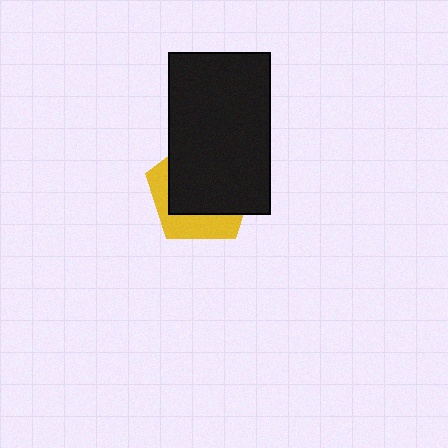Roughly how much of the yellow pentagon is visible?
A small part of it is visible (roughly 33%).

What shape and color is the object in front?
The object in front is a black rectangle.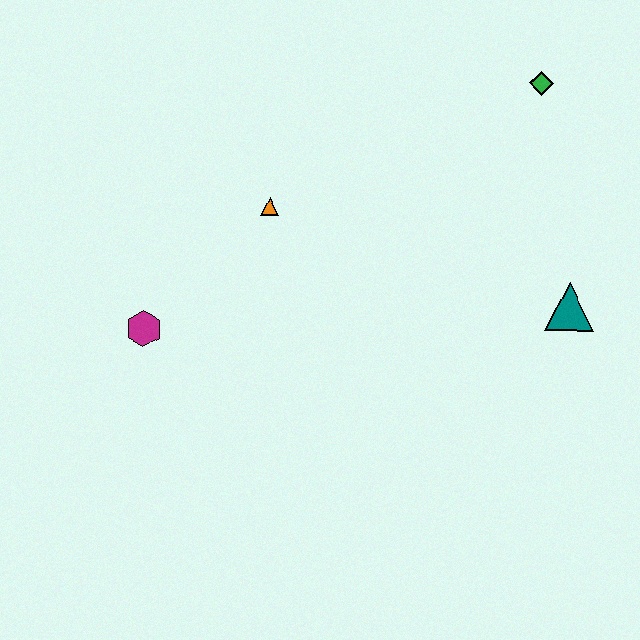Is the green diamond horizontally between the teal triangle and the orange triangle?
Yes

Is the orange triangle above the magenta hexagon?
Yes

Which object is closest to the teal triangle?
The green diamond is closest to the teal triangle.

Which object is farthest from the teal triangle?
The magenta hexagon is farthest from the teal triangle.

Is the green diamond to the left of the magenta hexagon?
No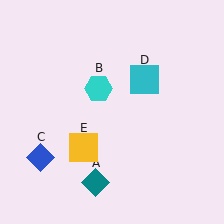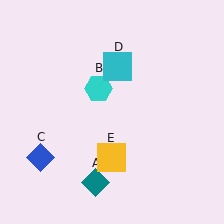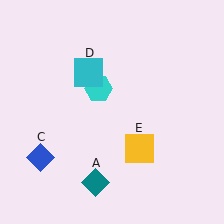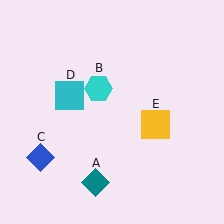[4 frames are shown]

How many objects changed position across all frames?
2 objects changed position: cyan square (object D), yellow square (object E).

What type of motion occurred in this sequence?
The cyan square (object D), yellow square (object E) rotated counterclockwise around the center of the scene.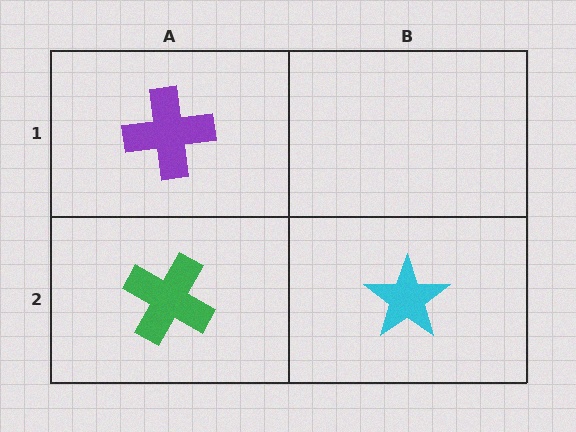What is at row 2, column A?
A green cross.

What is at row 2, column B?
A cyan star.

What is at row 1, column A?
A purple cross.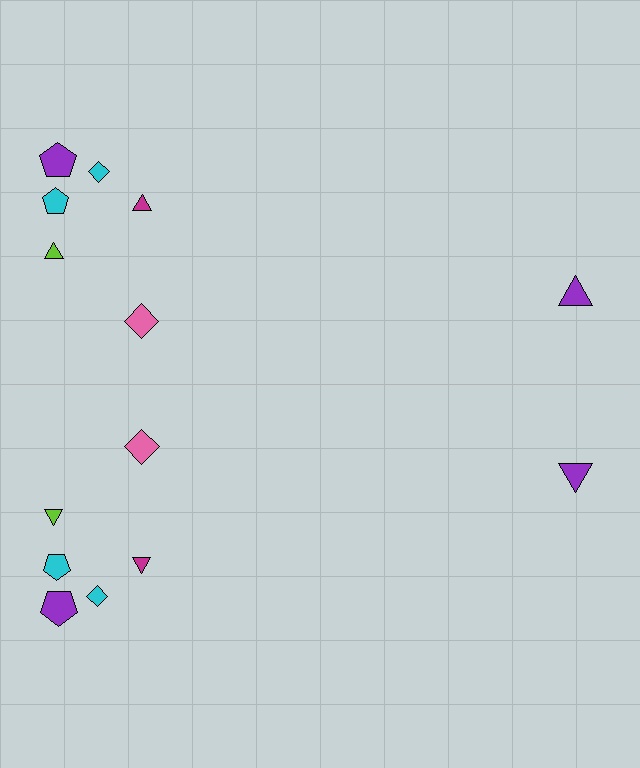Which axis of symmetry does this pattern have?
The pattern has a horizontal axis of symmetry running through the center of the image.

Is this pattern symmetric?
Yes, this pattern has bilateral (reflection) symmetry.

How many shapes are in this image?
There are 14 shapes in this image.